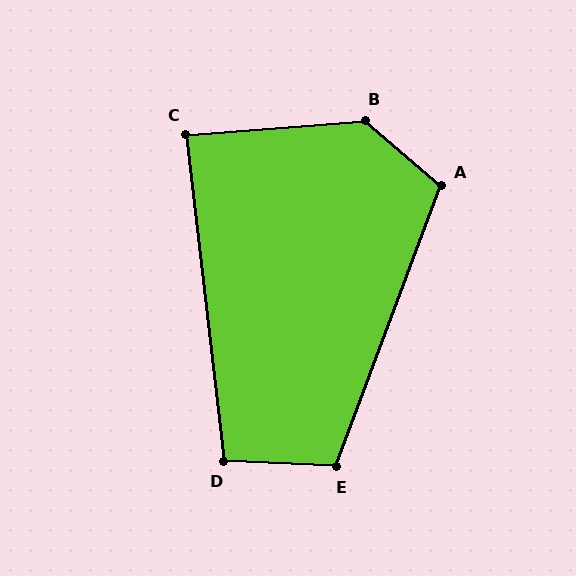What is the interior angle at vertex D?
Approximately 99 degrees (obtuse).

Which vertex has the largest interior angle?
B, at approximately 135 degrees.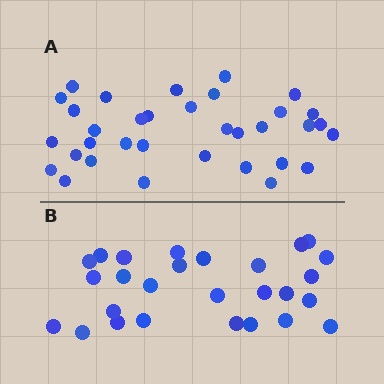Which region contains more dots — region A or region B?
Region A (the top region) has more dots.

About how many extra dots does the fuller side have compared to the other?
Region A has roughly 8 or so more dots than region B.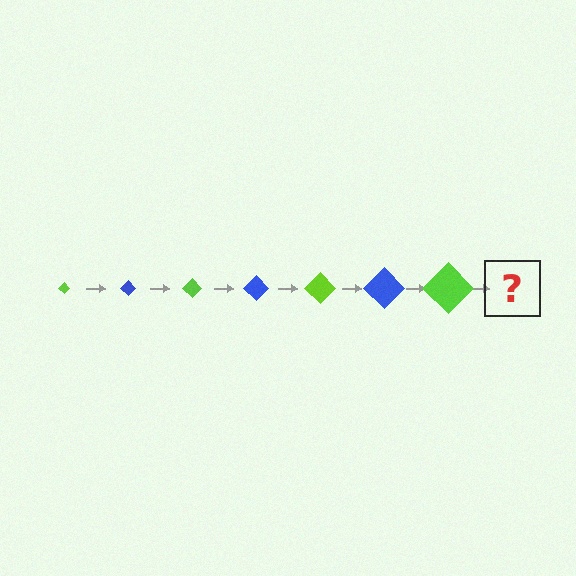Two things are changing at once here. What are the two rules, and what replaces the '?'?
The two rules are that the diamond grows larger each step and the color cycles through lime and blue. The '?' should be a blue diamond, larger than the previous one.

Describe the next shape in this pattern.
It should be a blue diamond, larger than the previous one.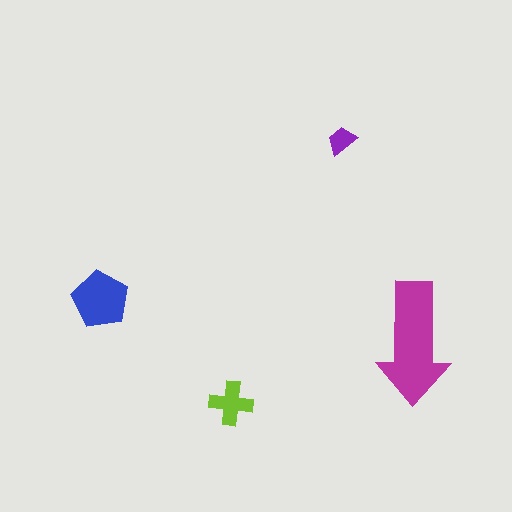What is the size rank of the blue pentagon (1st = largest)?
2nd.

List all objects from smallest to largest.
The purple trapezoid, the lime cross, the blue pentagon, the magenta arrow.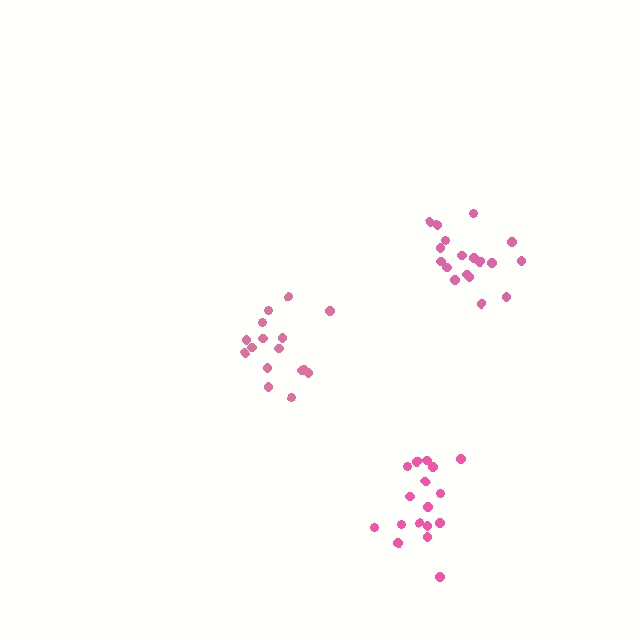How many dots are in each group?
Group 1: 18 dots, Group 2: 16 dots, Group 3: 17 dots (51 total).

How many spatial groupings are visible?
There are 3 spatial groupings.